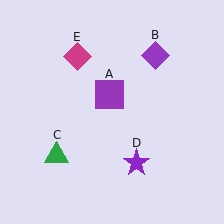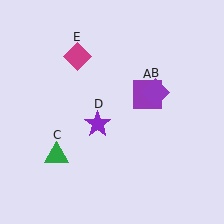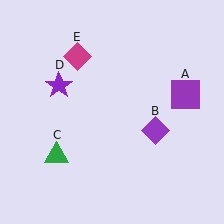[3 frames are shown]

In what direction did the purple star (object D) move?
The purple star (object D) moved up and to the left.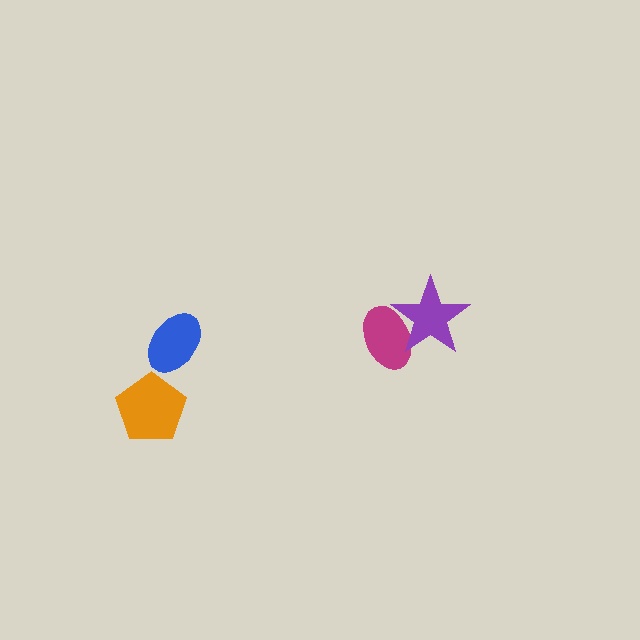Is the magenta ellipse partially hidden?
Yes, it is partially covered by another shape.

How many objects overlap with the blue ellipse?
0 objects overlap with the blue ellipse.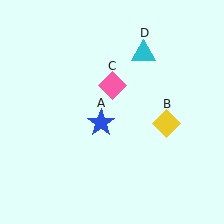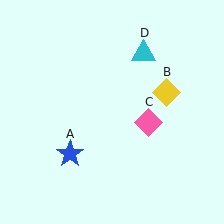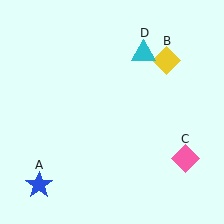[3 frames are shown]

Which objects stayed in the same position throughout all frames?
Cyan triangle (object D) remained stationary.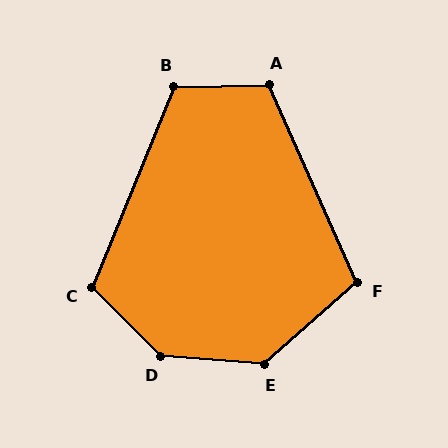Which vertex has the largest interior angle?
D, at approximately 140 degrees.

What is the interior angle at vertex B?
Approximately 113 degrees (obtuse).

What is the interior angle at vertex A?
Approximately 113 degrees (obtuse).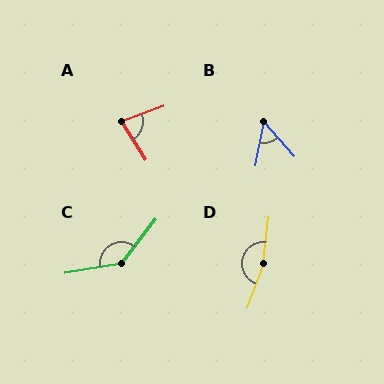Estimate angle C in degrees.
Approximately 137 degrees.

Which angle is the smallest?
B, at approximately 53 degrees.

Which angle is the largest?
D, at approximately 166 degrees.